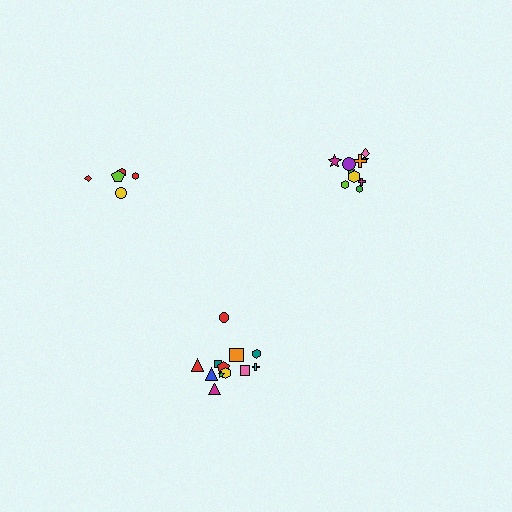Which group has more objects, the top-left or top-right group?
The top-right group.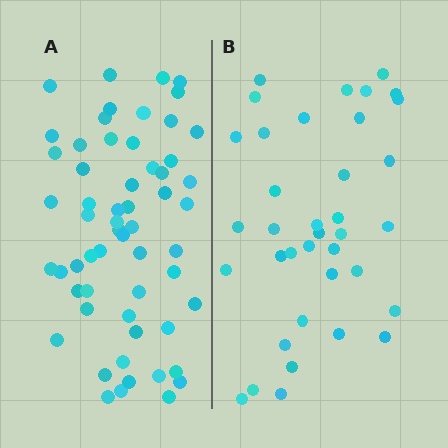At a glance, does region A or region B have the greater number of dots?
Region A (the left region) has more dots.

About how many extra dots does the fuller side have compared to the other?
Region A has approximately 20 more dots than region B.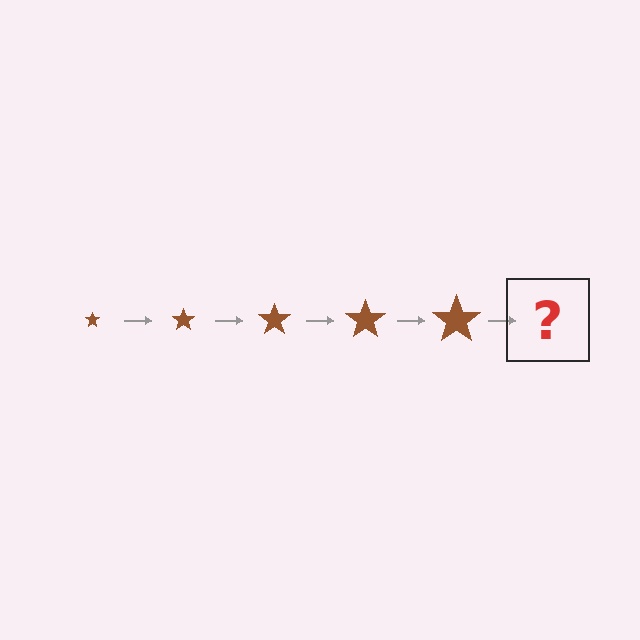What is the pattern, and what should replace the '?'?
The pattern is that the star gets progressively larger each step. The '?' should be a brown star, larger than the previous one.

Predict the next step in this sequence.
The next step is a brown star, larger than the previous one.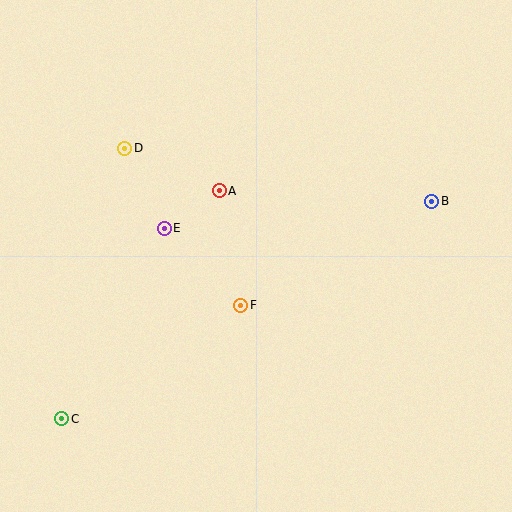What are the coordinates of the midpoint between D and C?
The midpoint between D and C is at (93, 284).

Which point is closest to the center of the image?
Point F at (241, 305) is closest to the center.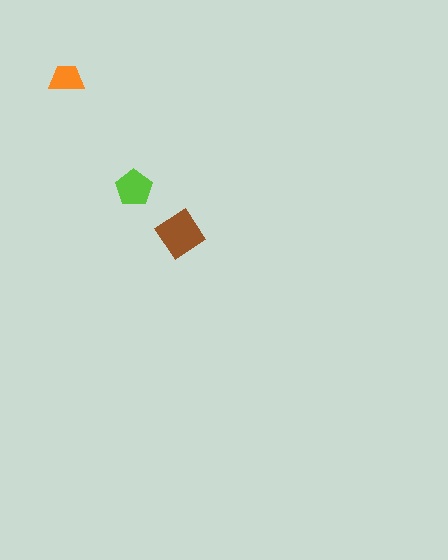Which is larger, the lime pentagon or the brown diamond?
The brown diamond.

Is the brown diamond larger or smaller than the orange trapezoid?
Larger.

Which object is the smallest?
The orange trapezoid.